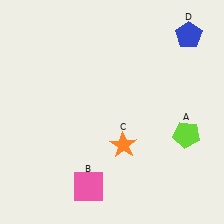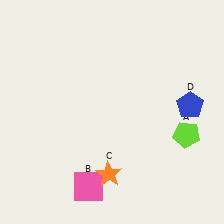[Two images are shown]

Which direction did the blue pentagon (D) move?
The blue pentagon (D) moved down.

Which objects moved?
The objects that moved are: the orange star (C), the blue pentagon (D).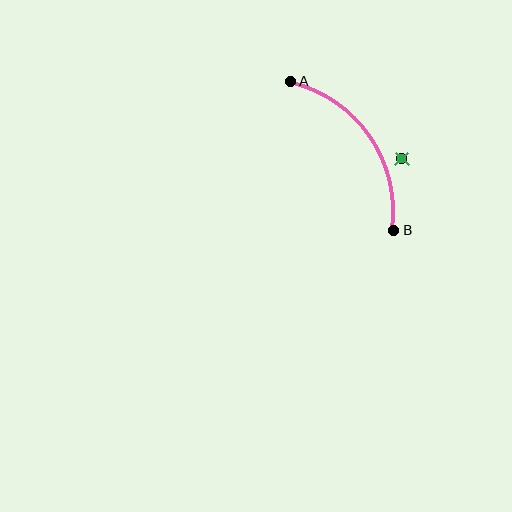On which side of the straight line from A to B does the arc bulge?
The arc bulges above and to the right of the straight line connecting A and B.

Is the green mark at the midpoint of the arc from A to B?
No — the green mark does not lie on the arc at all. It sits slightly outside the curve.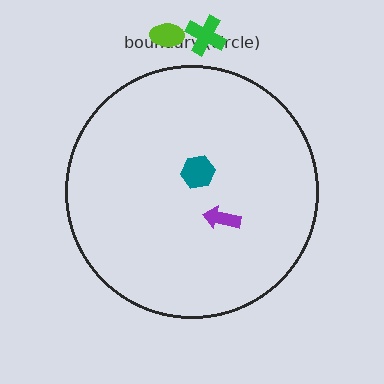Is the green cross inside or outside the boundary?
Outside.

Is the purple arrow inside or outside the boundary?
Inside.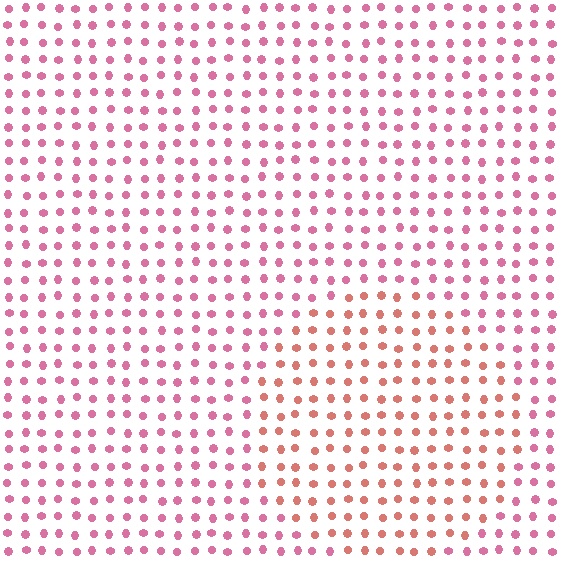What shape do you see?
I see a circle.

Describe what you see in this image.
The image is filled with small pink elements in a uniform arrangement. A circle-shaped region is visible where the elements are tinted to a slightly different hue, forming a subtle color boundary.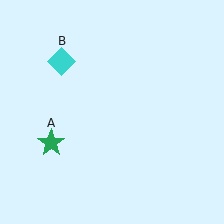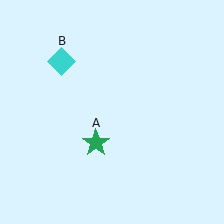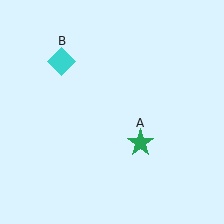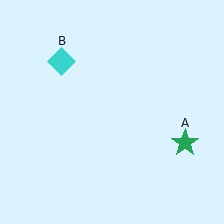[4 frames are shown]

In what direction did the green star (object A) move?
The green star (object A) moved right.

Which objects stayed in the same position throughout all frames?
Cyan diamond (object B) remained stationary.